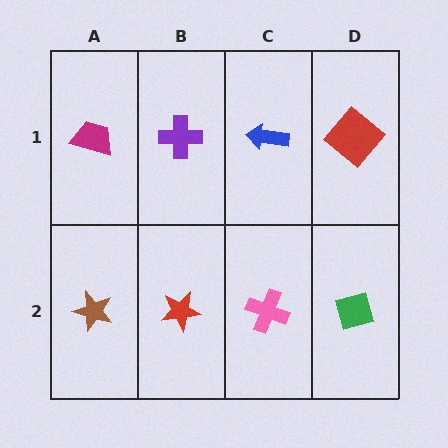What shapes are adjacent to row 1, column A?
A brown star (row 2, column A), a purple cross (row 1, column B).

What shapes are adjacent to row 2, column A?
A magenta trapezoid (row 1, column A), a red star (row 2, column B).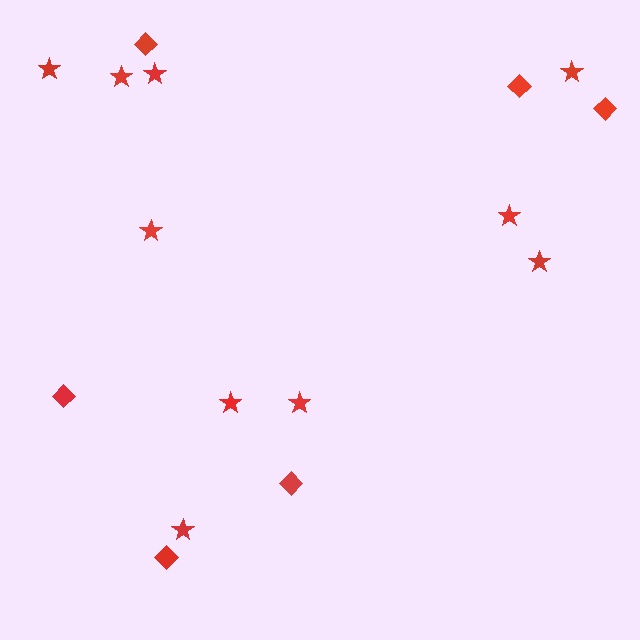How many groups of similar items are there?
There are 2 groups: one group of diamonds (6) and one group of stars (10).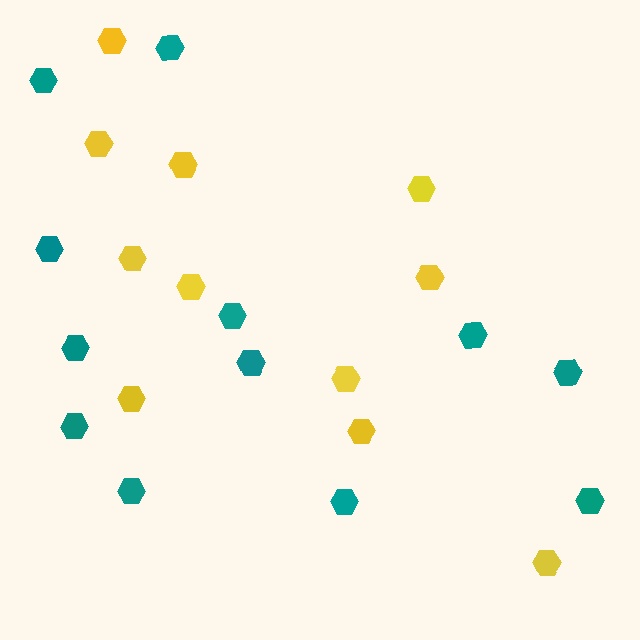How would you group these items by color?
There are 2 groups: one group of yellow hexagons (11) and one group of teal hexagons (12).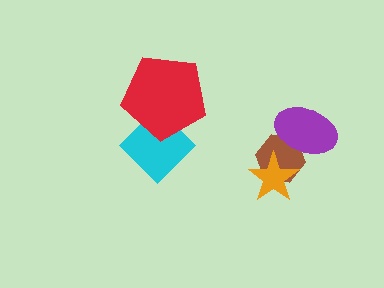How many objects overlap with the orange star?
1 object overlaps with the orange star.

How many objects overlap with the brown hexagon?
2 objects overlap with the brown hexagon.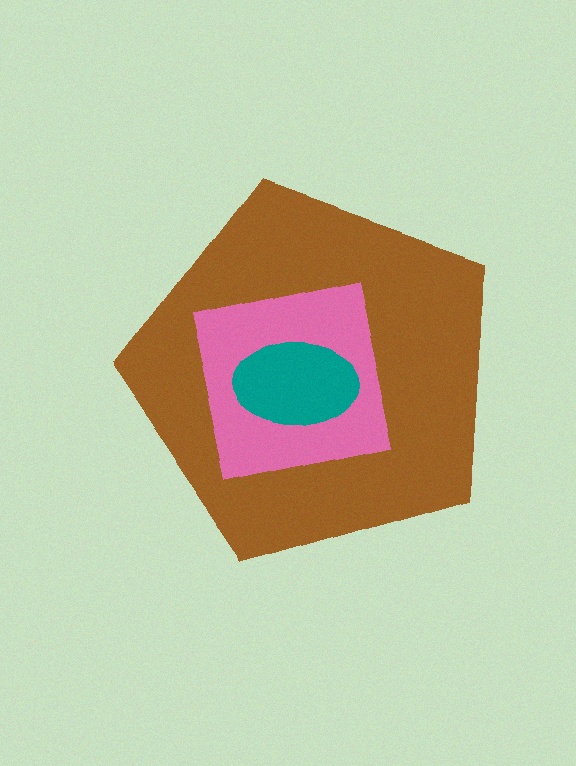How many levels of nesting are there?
3.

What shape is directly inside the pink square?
The teal ellipse.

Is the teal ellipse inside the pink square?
Yes.